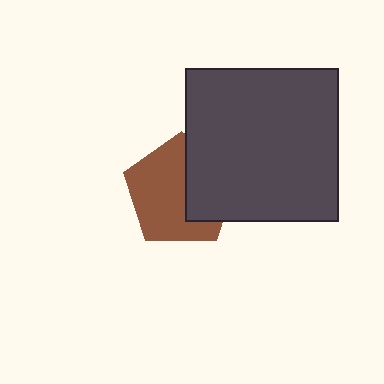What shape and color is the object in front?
The object in front is a dark gray square.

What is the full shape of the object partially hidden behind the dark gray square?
The partially hidden object is a brown pentagon.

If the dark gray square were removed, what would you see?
You would see the complete brown pentagon.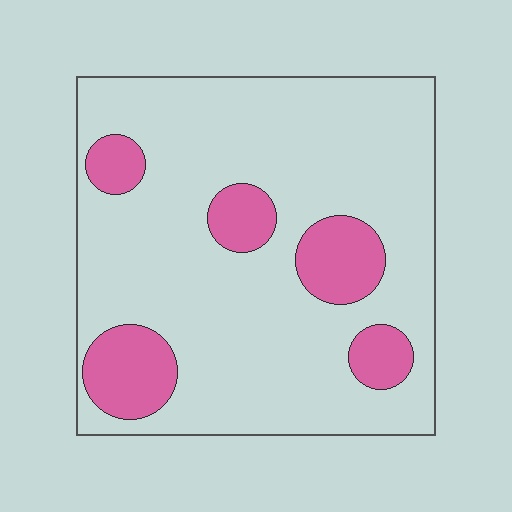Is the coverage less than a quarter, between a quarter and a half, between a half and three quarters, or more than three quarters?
Less than a quarter.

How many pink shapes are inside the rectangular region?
5.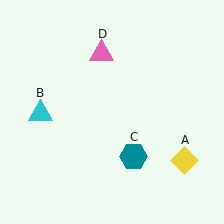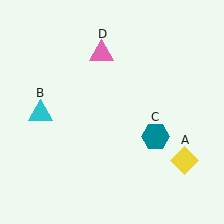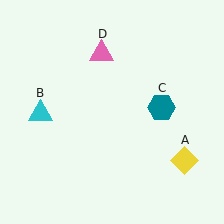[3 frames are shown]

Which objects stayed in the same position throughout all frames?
Yellow diamond (object A) and cyan triangle (object B) and pink triangle (object D) remained stationary.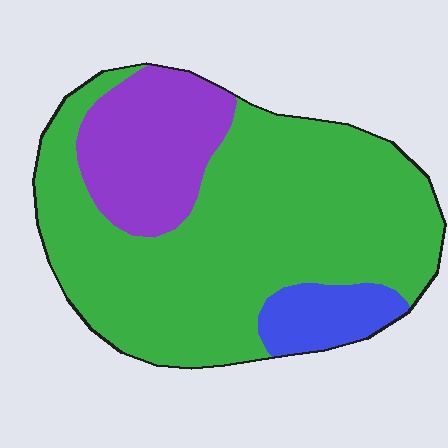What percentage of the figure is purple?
Purple covers 20% of the figure.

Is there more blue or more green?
Green.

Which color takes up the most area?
Green, at roughly 70%.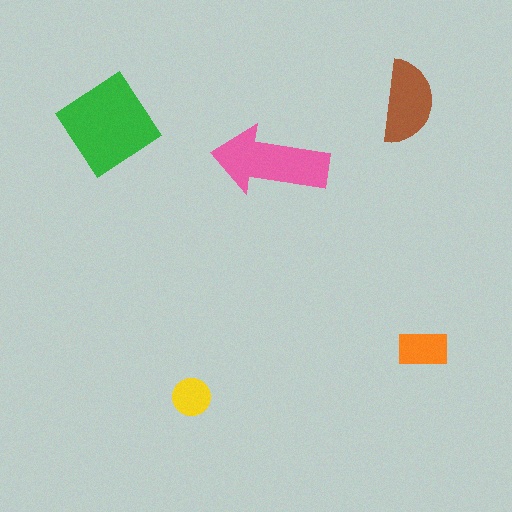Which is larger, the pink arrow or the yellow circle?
The pink arrow.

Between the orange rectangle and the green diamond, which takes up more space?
The green diamond.